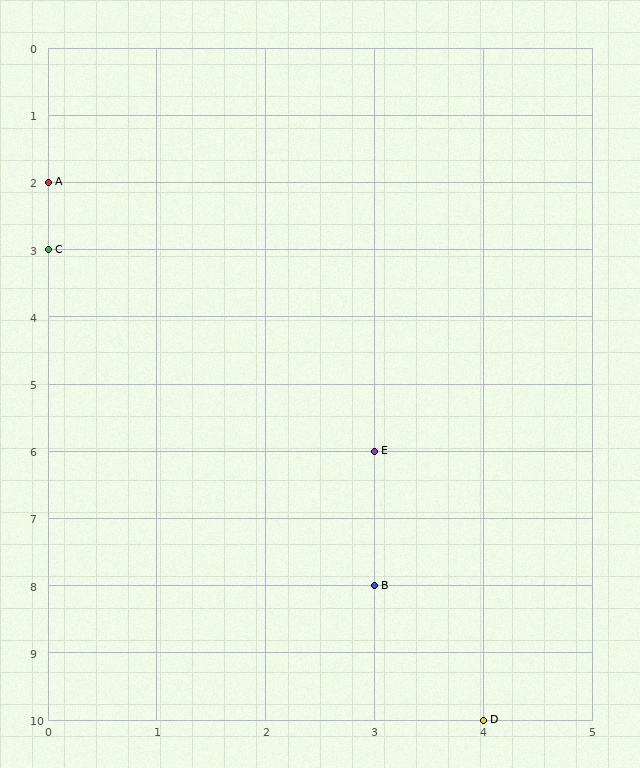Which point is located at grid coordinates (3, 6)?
Point E is at (3, 6).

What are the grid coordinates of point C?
Point C is at grid coordinates (0, 3).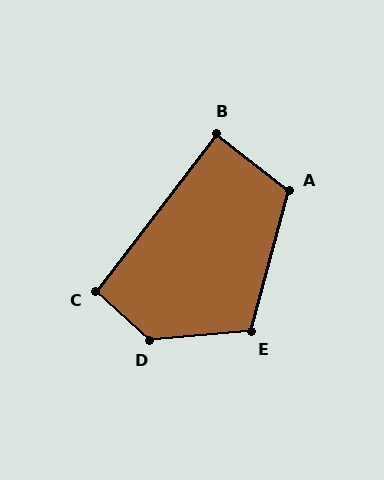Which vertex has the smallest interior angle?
B, at approximately 89 degrees.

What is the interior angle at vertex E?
Approximately 110 degrees (obtuse).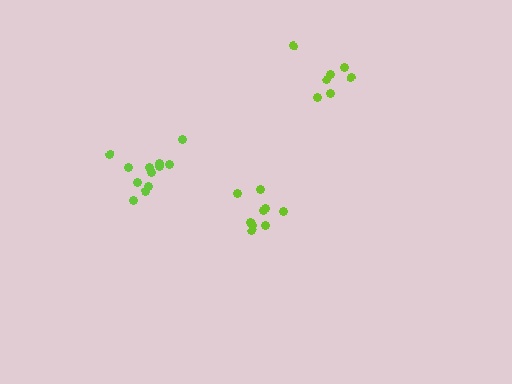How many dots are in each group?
Group 1: 12 dots, Group 2: 7 dots, Group 3: 10 dots (29 total).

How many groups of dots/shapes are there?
There are 3 groups.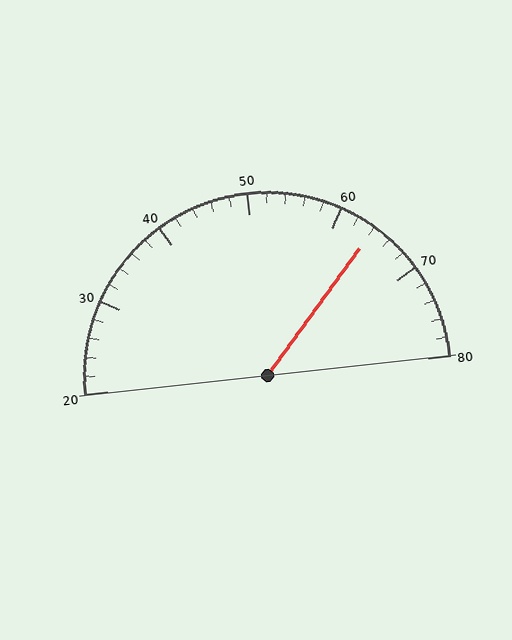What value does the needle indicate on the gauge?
The needle indicates approximately 64.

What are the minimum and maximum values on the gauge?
The gauge ranges from 20 to 80.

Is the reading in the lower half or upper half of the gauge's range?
The reading is in the upper half of the range (20 to 80).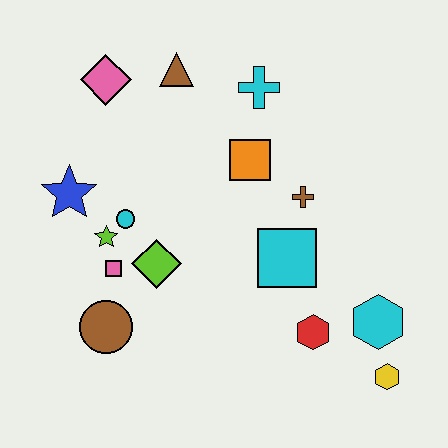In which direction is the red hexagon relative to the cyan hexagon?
The red hexagon is to the left of the cyan hexagon.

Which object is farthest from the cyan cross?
The yellow hexagon is farthest from the cyan cross.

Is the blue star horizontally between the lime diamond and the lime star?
No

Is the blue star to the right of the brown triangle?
No